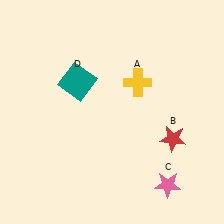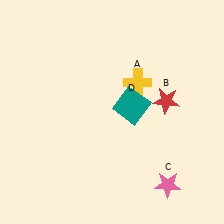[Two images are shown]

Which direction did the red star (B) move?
The red star (B) moved up.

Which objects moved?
The objects that moved are: the red star (B), the teal square (D).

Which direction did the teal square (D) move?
The teal square (D) moved right.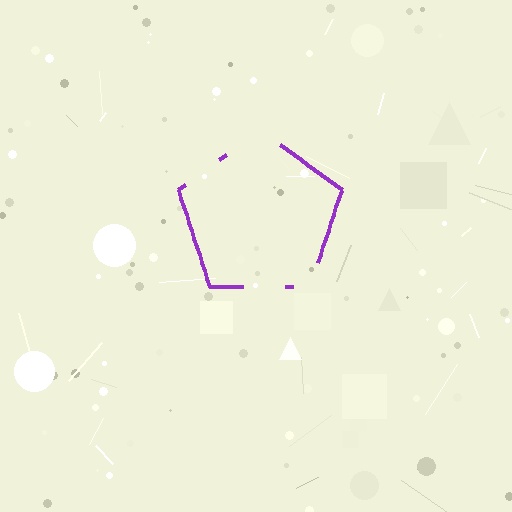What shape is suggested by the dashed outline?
The dashed outline suggests a pentagon.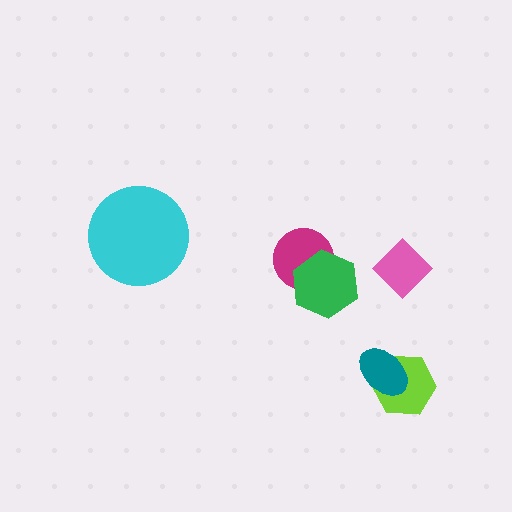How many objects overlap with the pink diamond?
0 objects overlap with the pink diamond.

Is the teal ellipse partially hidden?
No, no other shape covers it.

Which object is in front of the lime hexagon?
The teal ellipse is in front of the lime hexagon.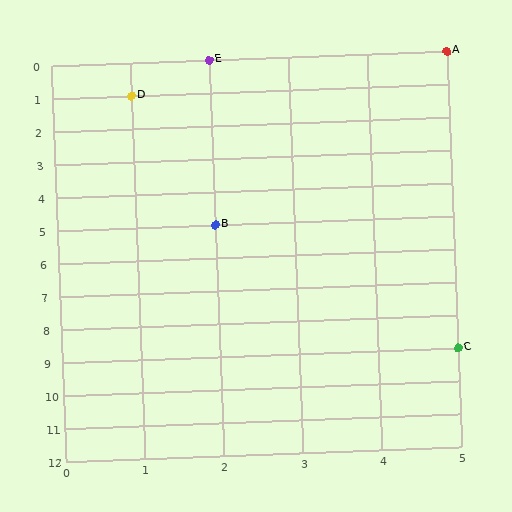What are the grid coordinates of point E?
Point E is at grid coordinates (2, 0).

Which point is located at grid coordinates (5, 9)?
Point C is at (5, 9).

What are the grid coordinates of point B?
Point B is at grid coordinates (2, 5).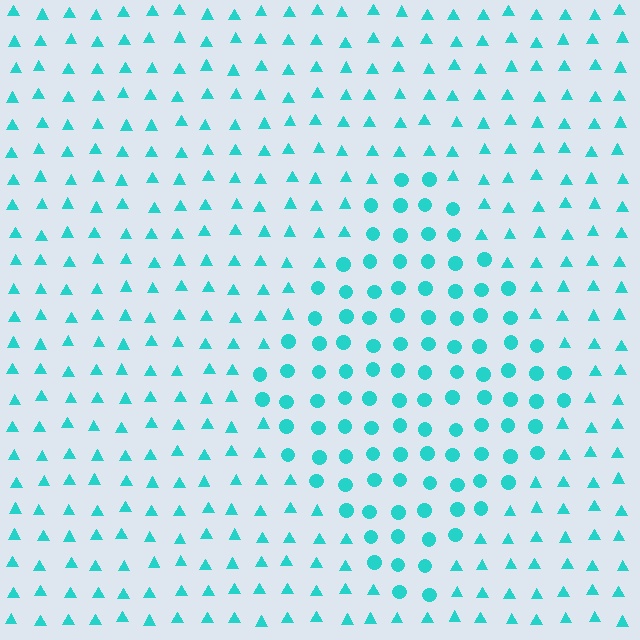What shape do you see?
I see a diamond.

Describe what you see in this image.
The image is filled with small cyan elements arranged in a uniform grid. A diamond-shaped region contains circles, while the surrounding area contains triangles. The boundary is defined purely by the change in element shape.